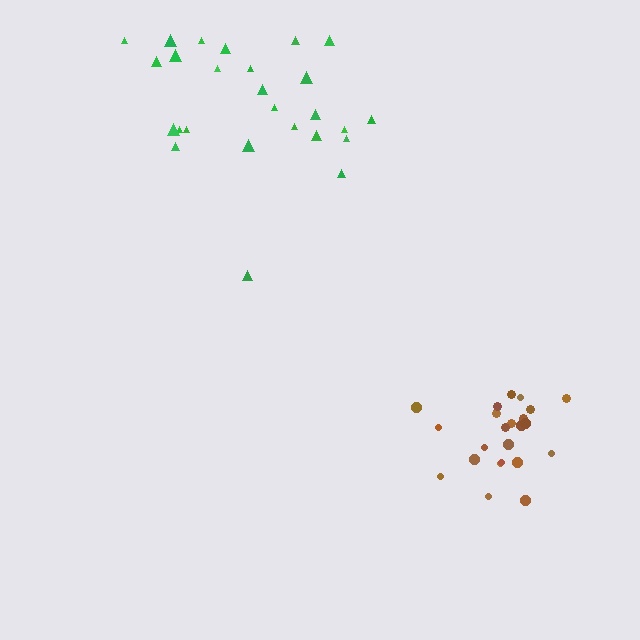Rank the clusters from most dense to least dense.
brown, green.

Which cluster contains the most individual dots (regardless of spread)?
Green (26).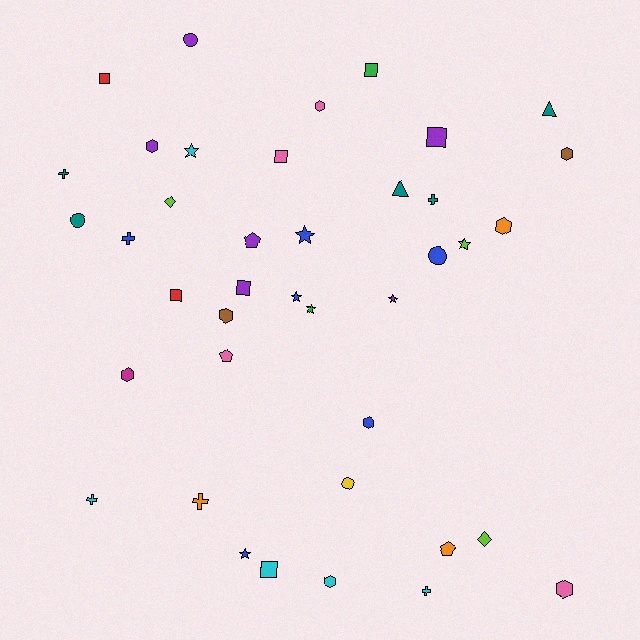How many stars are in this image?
There are 7 stars.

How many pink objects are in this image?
There are 4 pink objects.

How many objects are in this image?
There are 40 objects.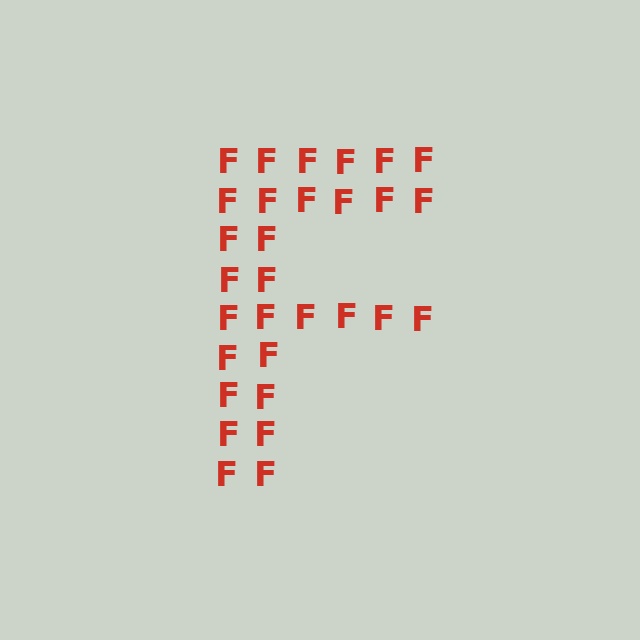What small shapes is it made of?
It is made of small letter F's.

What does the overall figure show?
The overall figure shows the letter F.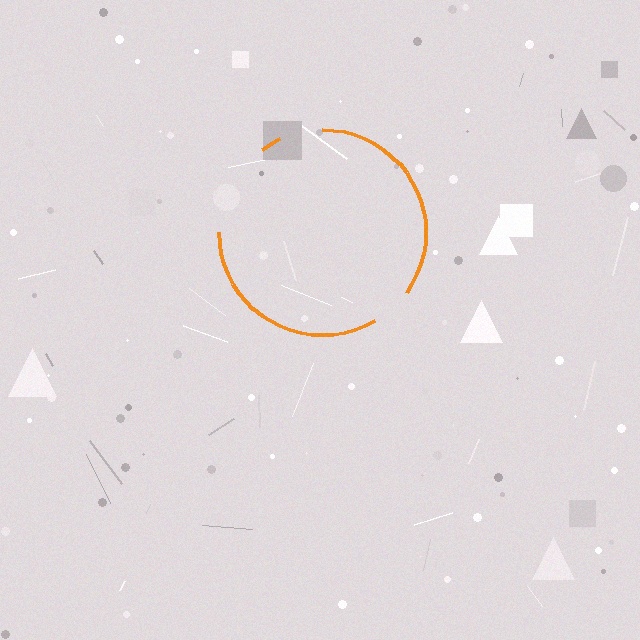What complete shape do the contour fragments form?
The contour fragments form a circle.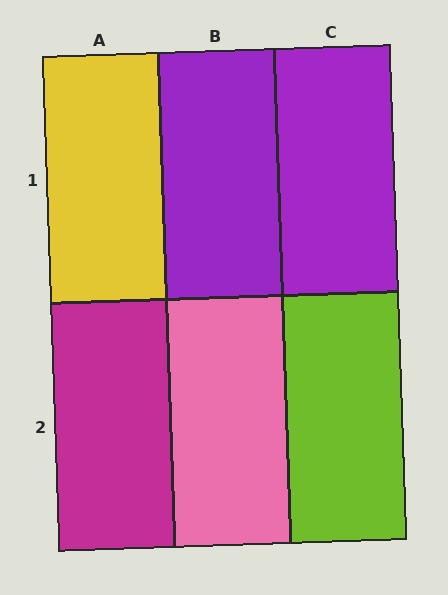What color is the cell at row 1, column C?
Purple.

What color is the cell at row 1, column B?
Purple.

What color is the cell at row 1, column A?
Yellow.